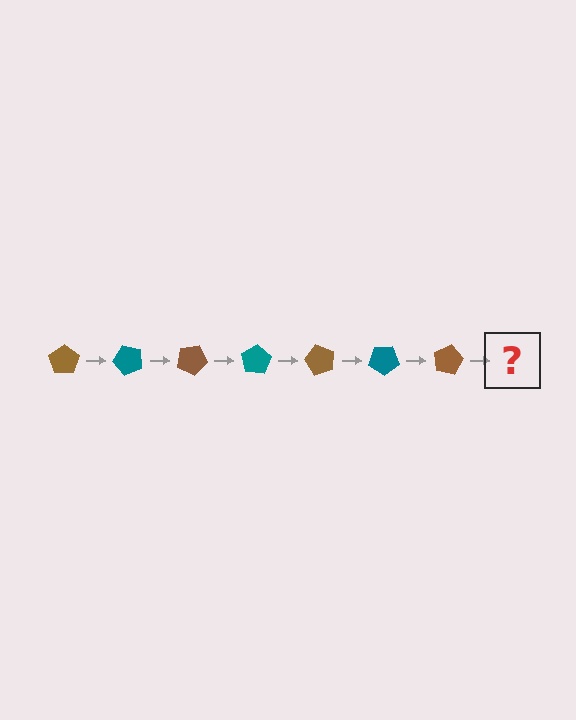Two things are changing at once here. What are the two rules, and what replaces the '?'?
The two rules are that it rotates 50 degrees each step and the color cycles through brown and teal. The '?' should be a teal pentagon, rotated 350 degrees from the start.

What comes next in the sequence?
The next element should be a teal pentagon, rotated 350 degrees from the start.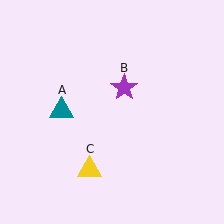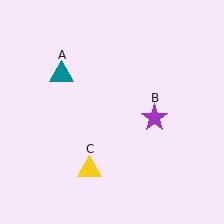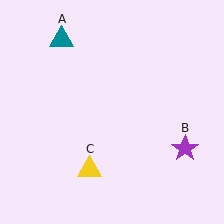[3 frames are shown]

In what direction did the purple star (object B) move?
The purple star (object B) moved down and to the right.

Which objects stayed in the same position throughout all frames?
Yellow triangle (object C) remained stationary.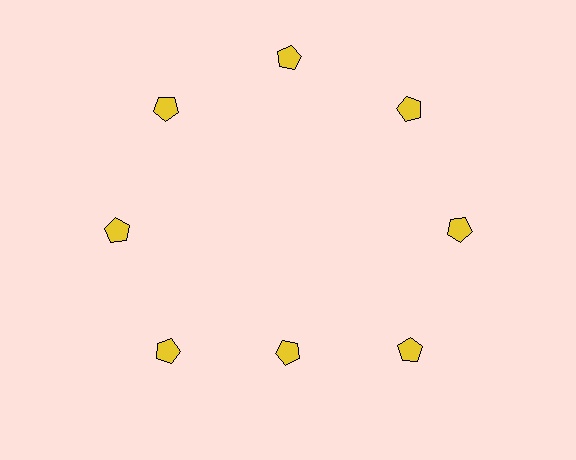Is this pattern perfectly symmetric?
No. The 8 yellow pentagons are arranged in a ring, but one element near the 6 o'clock position is pulled inward toward the center, breaking the 8-fold rotational symmetry.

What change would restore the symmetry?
The symmetry would be restored by moving it outward, back onto the ring so that all 8 pentagons sit at equal angles and equal distance from the center.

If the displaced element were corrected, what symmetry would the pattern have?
It would have 8-fold rotational symmetry — the pattern would map onto itself every 45 degrees.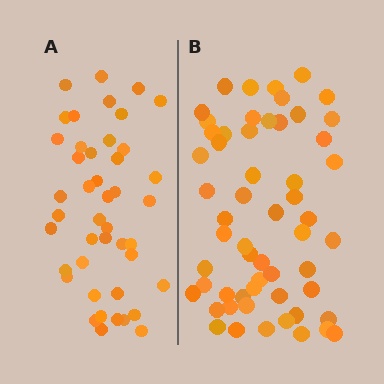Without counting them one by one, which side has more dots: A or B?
Region B (the right region) has more dots.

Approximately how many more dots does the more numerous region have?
Region B has approximately 15 more dots than region A.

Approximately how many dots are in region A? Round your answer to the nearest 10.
About 40 dots. (The exact count is 44, which rounds to 40.)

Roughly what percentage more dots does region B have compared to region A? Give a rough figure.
About 30% more.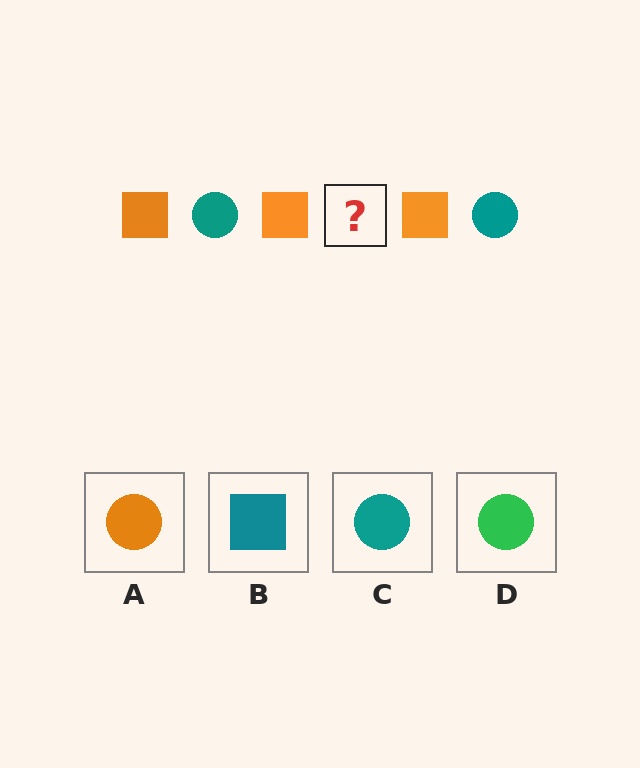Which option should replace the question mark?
Option C.